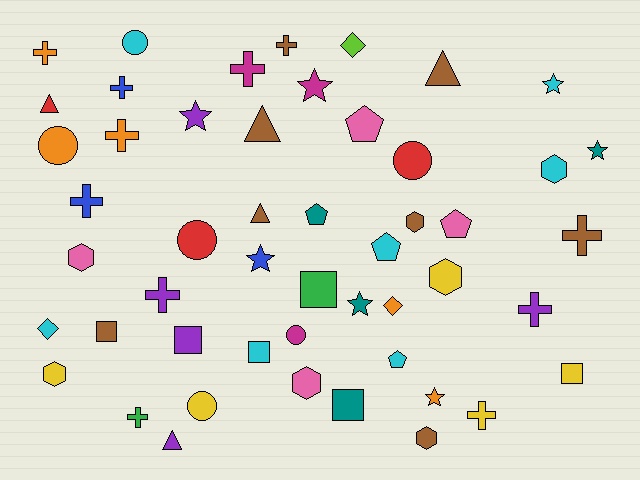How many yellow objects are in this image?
There are 5 yellow objects.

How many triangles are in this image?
There are 5 triangles.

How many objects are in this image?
There are 50 objects.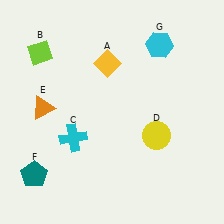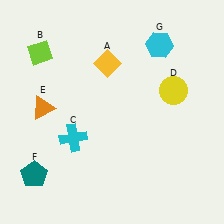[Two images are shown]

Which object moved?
The yellow circle (D) moved up.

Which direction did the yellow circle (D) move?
The yellow circle (D) moved up.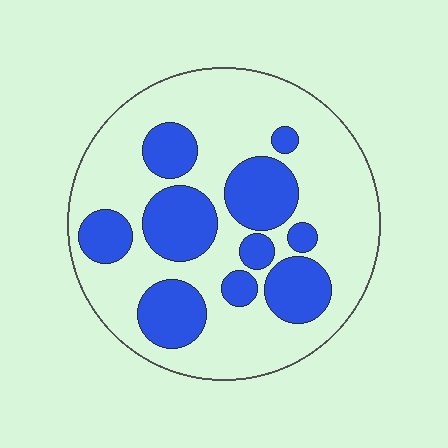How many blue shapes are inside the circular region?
10.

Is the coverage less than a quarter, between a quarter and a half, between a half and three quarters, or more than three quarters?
Between a quarter and a half.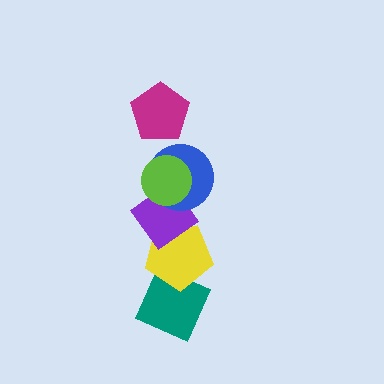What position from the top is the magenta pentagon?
The magenta pentagon is 1st from the top.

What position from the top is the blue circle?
The blue circle is 3rd from the top.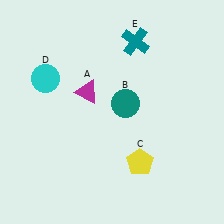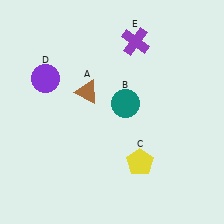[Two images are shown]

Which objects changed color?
A changed from magenta to brown. D changed from cyan to purple. E changed from teal to purple.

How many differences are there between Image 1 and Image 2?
There are 3 differences between the two images.